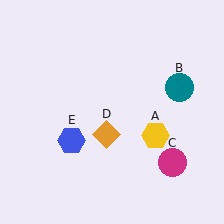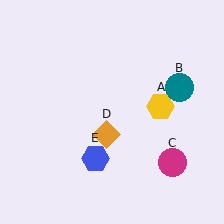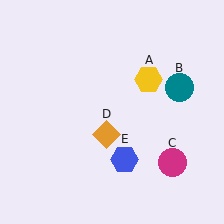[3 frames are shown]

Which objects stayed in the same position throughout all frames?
Teal circle (object B) and magenta circle (object C) and orange diamond (object D) remained stationary.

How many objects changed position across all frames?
2 objects changed position: yellow hexagon (object A), blue hexagon (object E).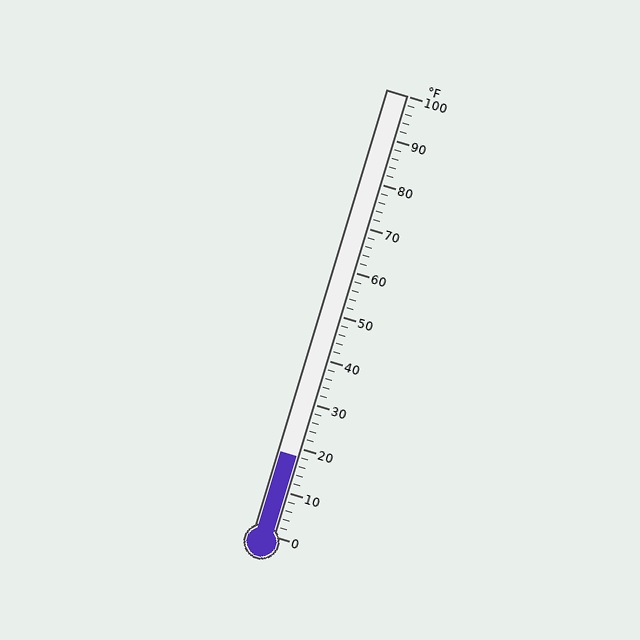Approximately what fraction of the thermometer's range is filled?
The thermometer is filled to approximately 20% of its range.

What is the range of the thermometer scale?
The thermometer scale ranges from 0°F to 100°F.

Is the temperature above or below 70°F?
The temperature is below 70°F.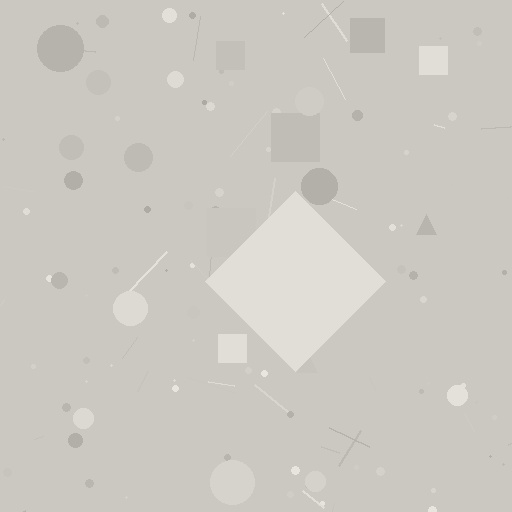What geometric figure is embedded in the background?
A diamond is embedded in the background.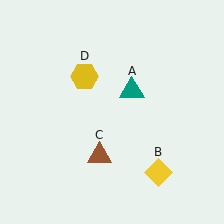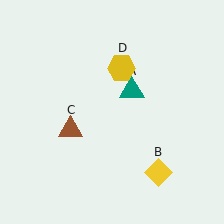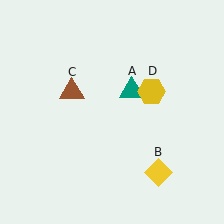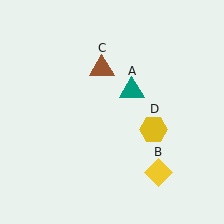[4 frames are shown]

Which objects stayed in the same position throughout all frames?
Teal triangle (object A) and yellow diamond (object B) remained stationary.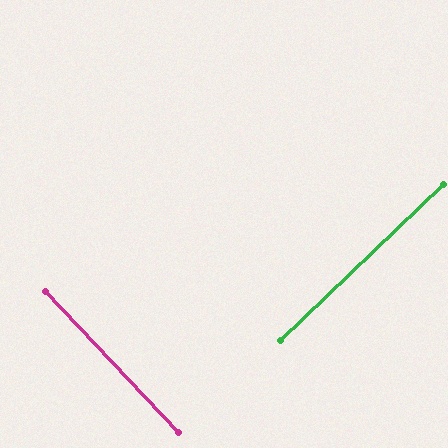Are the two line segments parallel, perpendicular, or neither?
Perpendicular — they meet at approximately 90°.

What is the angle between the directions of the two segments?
Approximately 90 degrees.